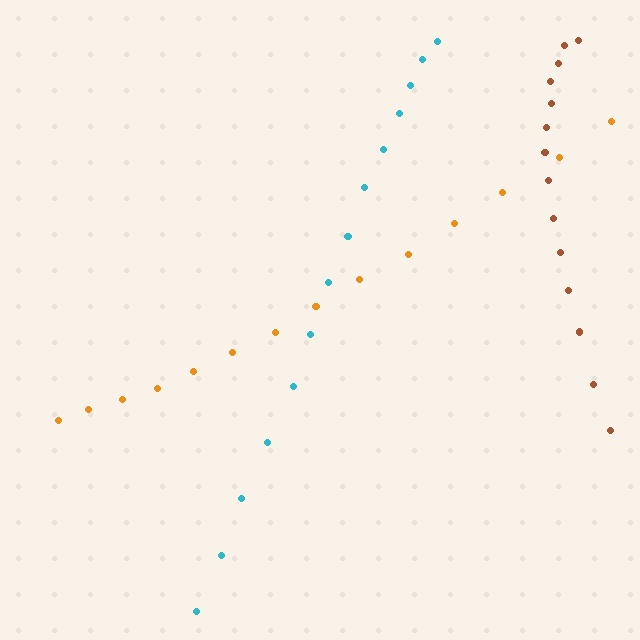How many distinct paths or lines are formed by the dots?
There are 3 distinct paths.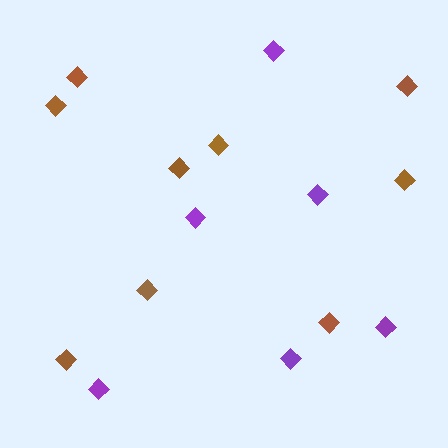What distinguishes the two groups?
There are 2 groups: one group of purple diamonds (6) and one group of brown diamonds (9).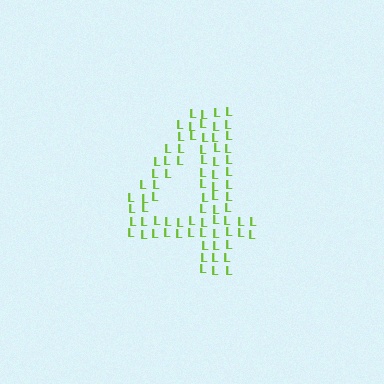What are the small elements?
The small elements are letter L's.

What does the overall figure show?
The overall figure shows the digit 4.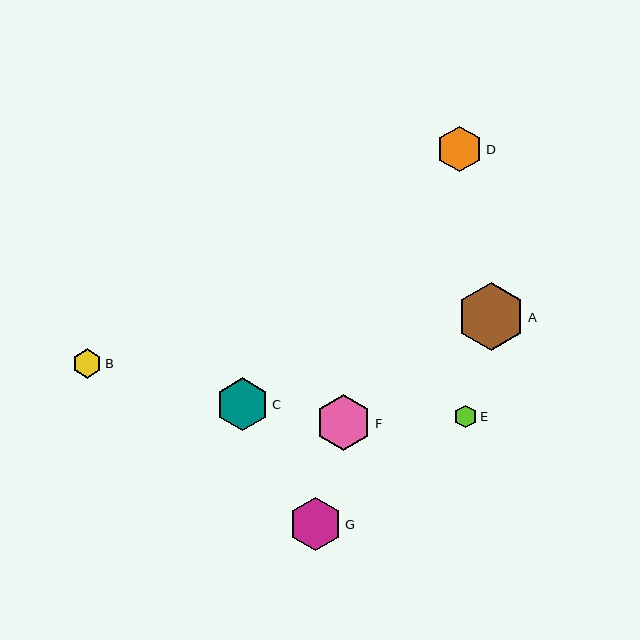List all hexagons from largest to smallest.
From largest to smallest: A, F, G, C, D, B, E.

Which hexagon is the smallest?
Hexagon E is the smallest with a size of approximately 22 pixels.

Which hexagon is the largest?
Hexagon A is the largest with a size of approximately 68 pixels.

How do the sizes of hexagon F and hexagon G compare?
Hexagon F and hexagon G are approximately the same size.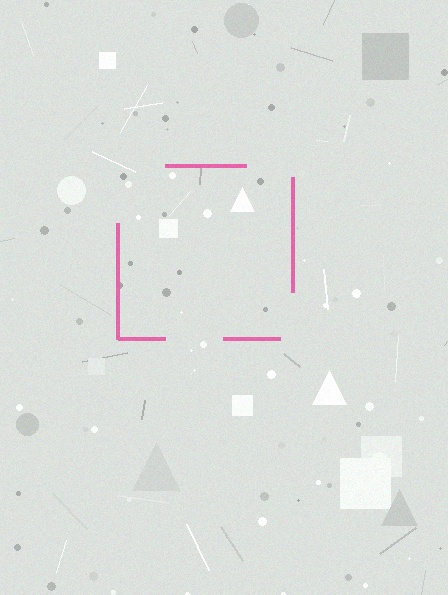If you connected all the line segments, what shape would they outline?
They would outline a square.